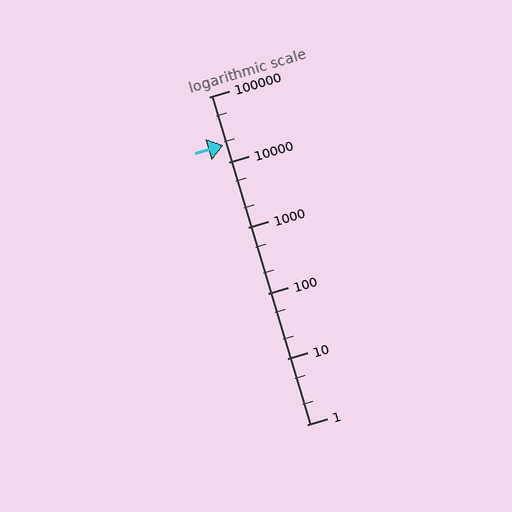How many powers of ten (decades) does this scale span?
The scale spans 5 decades, from 1 to 100000.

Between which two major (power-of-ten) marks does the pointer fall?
The pointer is between 10000 and 100000.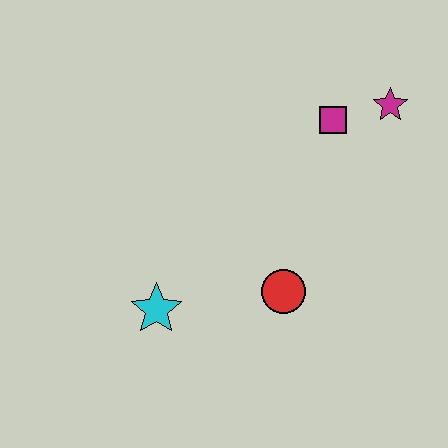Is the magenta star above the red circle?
Yes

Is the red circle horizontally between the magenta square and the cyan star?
Yes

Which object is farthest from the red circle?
The magenta star is farthest from the red circle.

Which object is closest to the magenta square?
The magenta star is closest to the magenta square.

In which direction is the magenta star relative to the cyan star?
The magenta star is to the right of the cyan star.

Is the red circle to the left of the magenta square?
Yes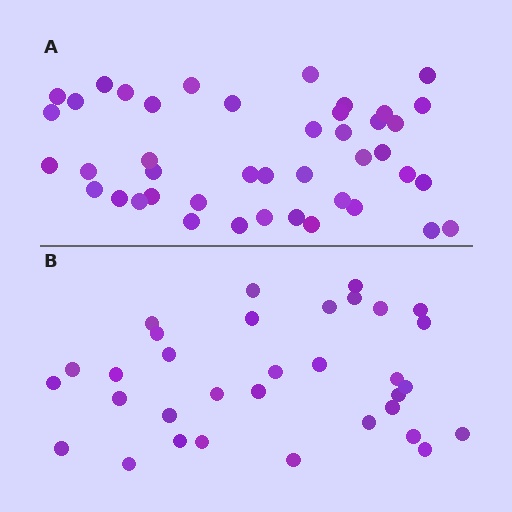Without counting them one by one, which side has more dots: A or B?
Region A (the top region) has more dots.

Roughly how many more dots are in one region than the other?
Region A has roughly 10 or so more dots than region B.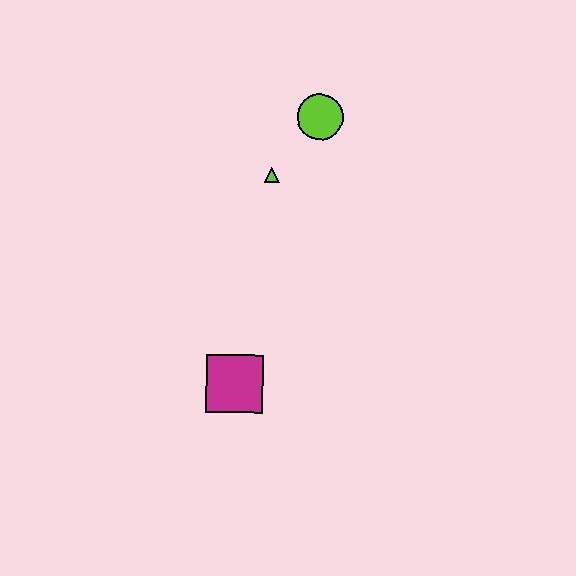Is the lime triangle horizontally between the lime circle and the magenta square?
Yes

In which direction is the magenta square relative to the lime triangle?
The magenta square is below the lime triangle.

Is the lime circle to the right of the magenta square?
Yes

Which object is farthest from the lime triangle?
The magenta square is farthest from the lime triangle.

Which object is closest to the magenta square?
The lime triangle is closest to the magenta square.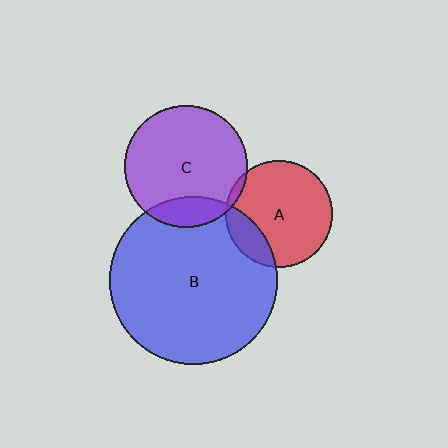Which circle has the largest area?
Circle B (blue).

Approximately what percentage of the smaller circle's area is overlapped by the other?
Approximately 15%.